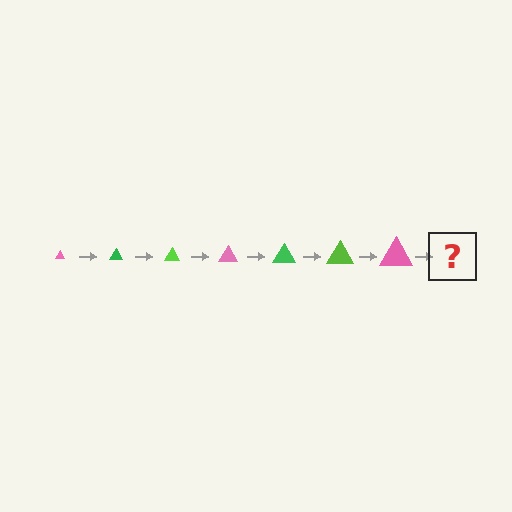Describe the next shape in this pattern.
It should be a green triangle, larger than the previous one.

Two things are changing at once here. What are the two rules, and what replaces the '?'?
The two rules are that the triangle grows larger each step and the color cycles through pink, green, and lime. The '?' should be a green triangle, larger than the previous one.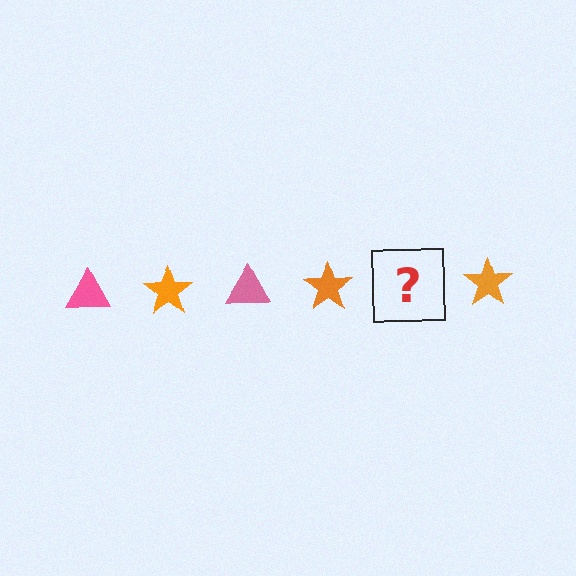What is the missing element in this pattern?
The missing element is a pink triangle.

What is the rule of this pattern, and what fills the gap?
The rule is that the pattern alternates between pink triangle and orange star. The gap should be filled with a pink triangle.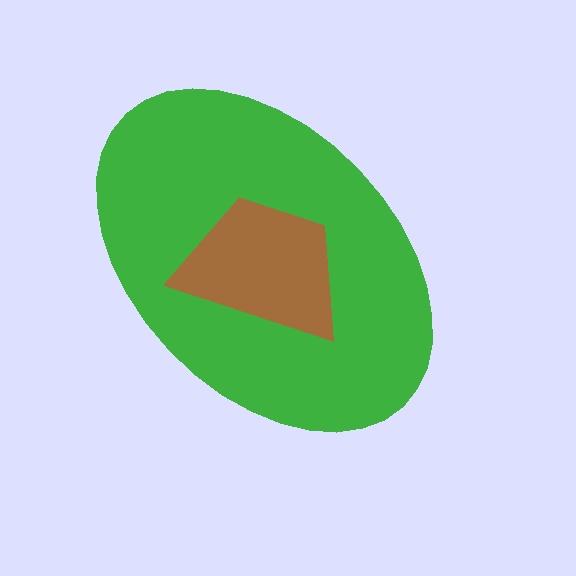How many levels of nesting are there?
2.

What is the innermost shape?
The brown trapezoid.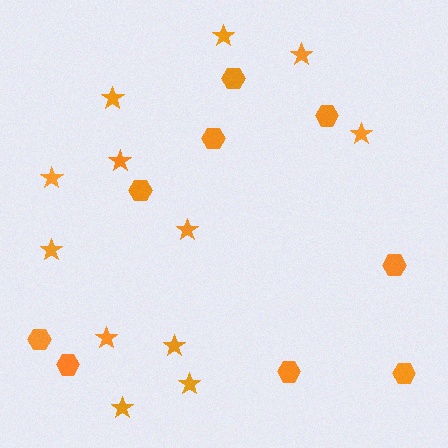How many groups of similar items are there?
There are 2 groups: one group of hexagons (9) and one group of stars (12).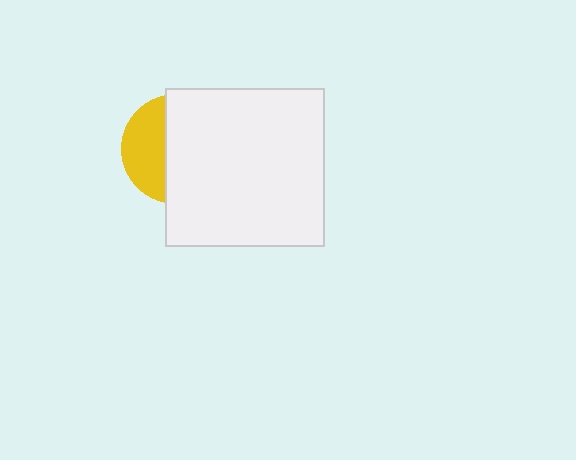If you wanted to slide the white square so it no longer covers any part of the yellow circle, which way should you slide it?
Slide it right — that is the most direct way to separate the two shapes.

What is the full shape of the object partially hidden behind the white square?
The partially hidden object is a yellow circle.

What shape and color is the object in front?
The object in front is a white square.